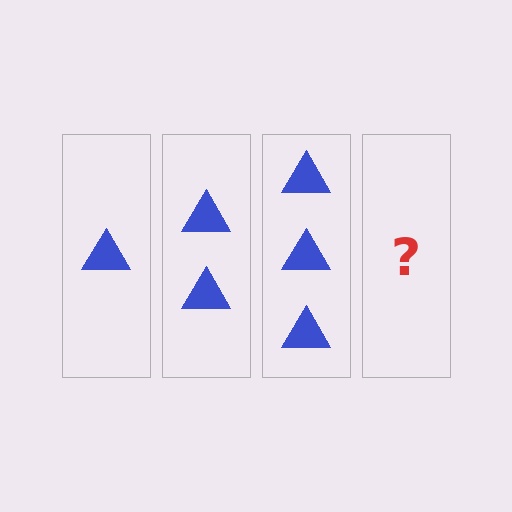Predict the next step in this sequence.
The next step is 4 triangles.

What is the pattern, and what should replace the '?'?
The pattern is that each step adds one more triangle. The '?' should be 4 triangles.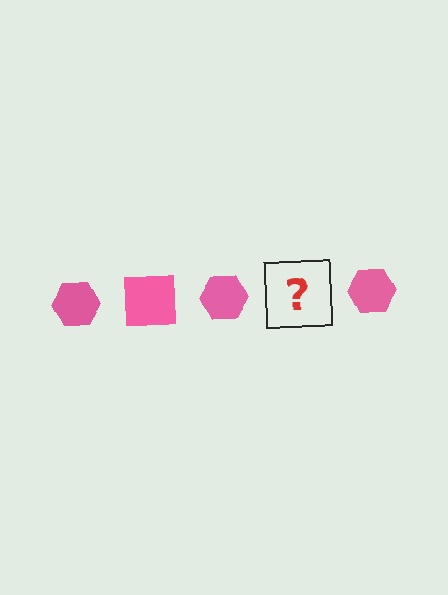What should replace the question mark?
The question mark should be replaced with a pink square.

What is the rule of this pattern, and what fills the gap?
The rule is that the pattern cycles through hexagon, square shapes in pink. The gap should be filled with a pink square.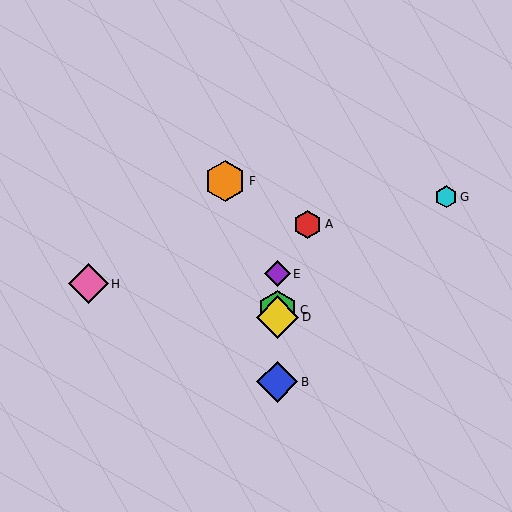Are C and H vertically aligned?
No, C is at x≈277 and H is at x≈88.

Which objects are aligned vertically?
Objects B, C, D, E are aligned vertically.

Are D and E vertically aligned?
Yes, both are at x≈277.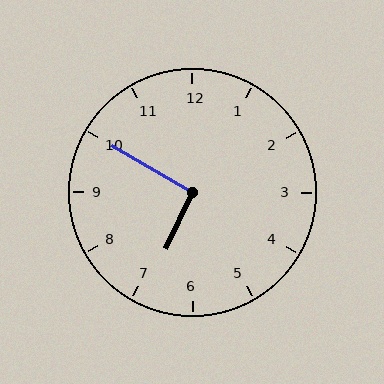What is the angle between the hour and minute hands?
Approximately 95 degrees.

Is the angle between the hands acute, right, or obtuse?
It is right.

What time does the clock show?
6:50.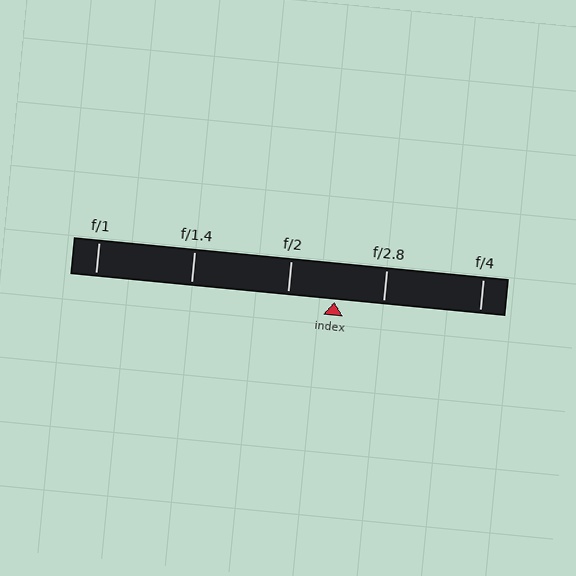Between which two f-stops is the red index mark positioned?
The index mark is between f/2 and f/2.8.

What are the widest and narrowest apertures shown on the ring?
The widest aperture shown is f/1 and the narrowest is f/4.